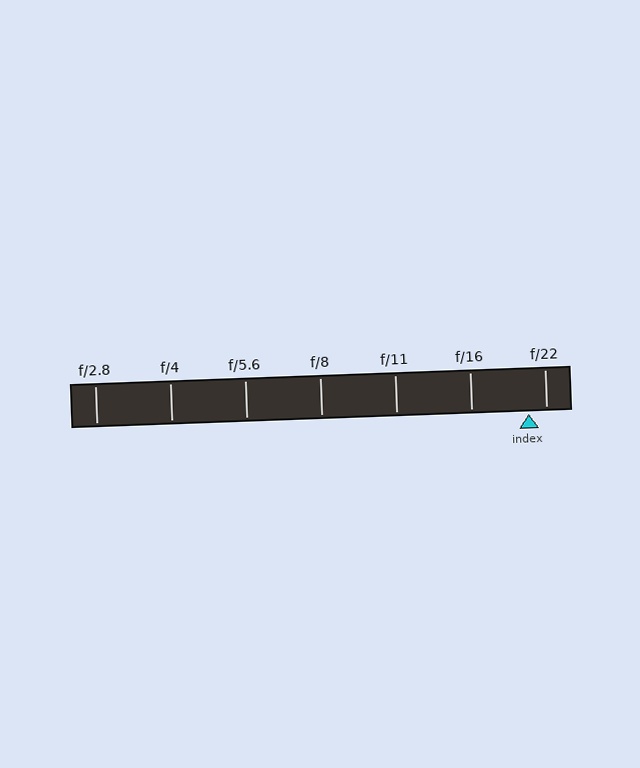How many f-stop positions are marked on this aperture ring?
There are 7 f-stop positions marked.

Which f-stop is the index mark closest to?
The index mark is closest to f/22.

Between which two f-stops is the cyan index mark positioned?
The index mark is between f/16 and f/22.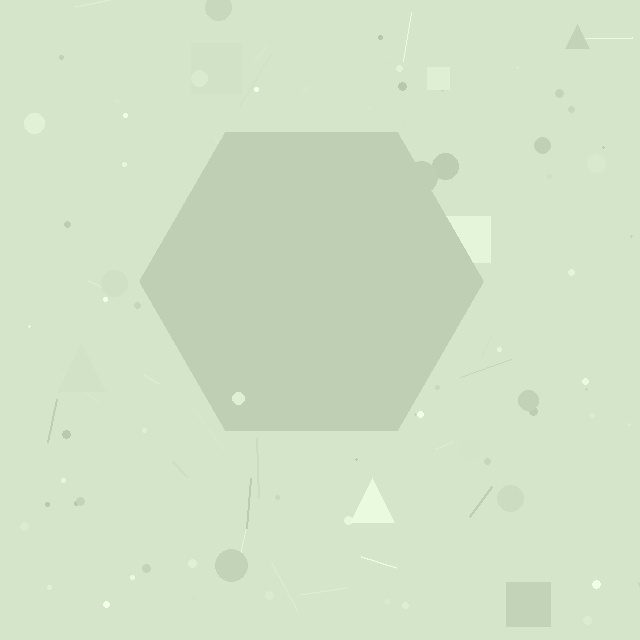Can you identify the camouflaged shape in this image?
The camouflaged shape is a hexagon.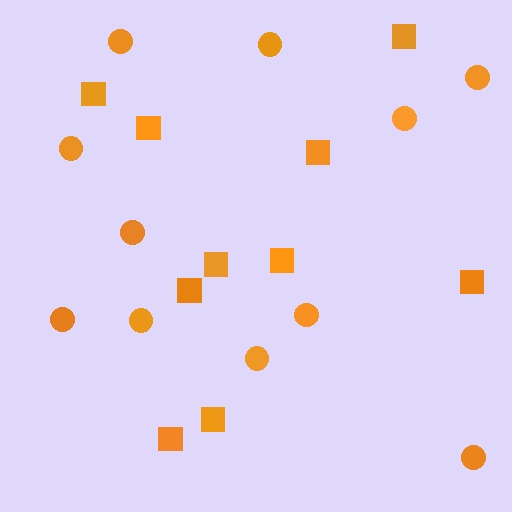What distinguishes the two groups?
There are 2 groups: one group of circles (11) and one group of squares (10).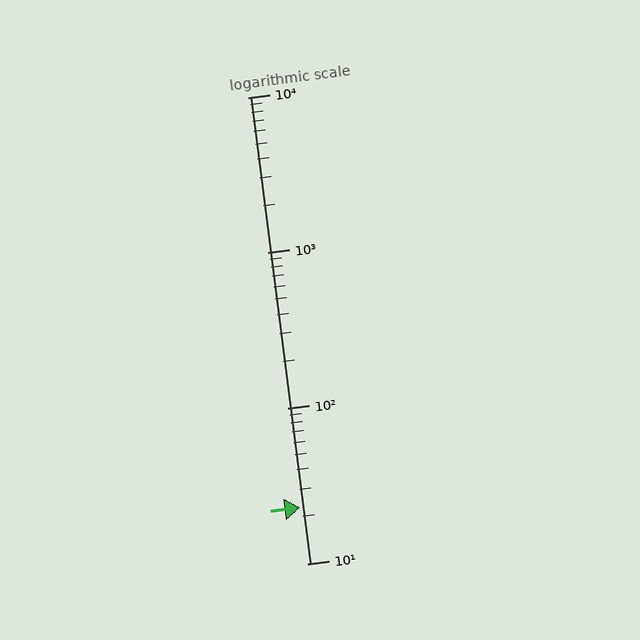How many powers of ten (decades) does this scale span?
The scale spans 3 decades, from 10 to 10000.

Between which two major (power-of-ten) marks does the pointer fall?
The pointer is between 10 and 100.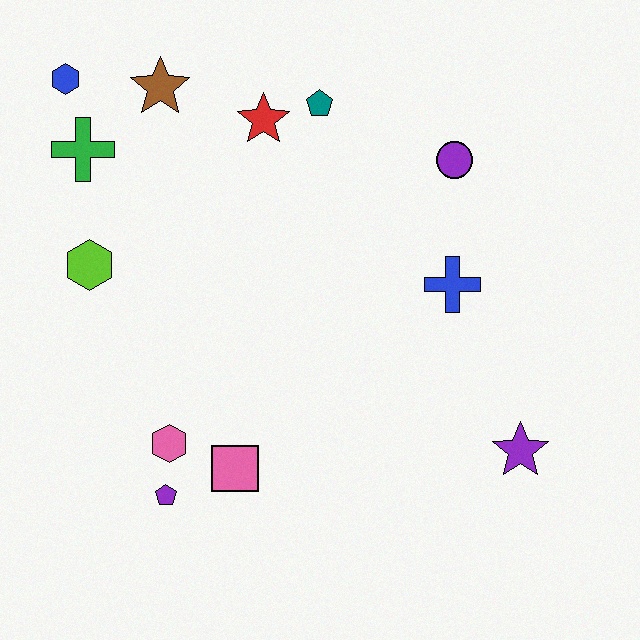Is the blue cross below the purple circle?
Yes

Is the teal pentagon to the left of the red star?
No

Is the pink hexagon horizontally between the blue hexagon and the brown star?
No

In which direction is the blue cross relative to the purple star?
The blue cross is above the purple star.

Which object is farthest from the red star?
The purple star is farthest from the red star.